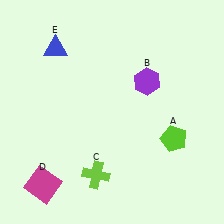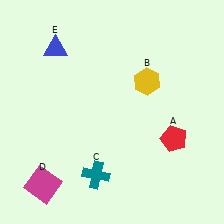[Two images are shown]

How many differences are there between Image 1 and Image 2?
There are 3 differences between the two images.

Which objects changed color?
A changed from lime to red. B changed from purple to yellow. C changed from lime to teal.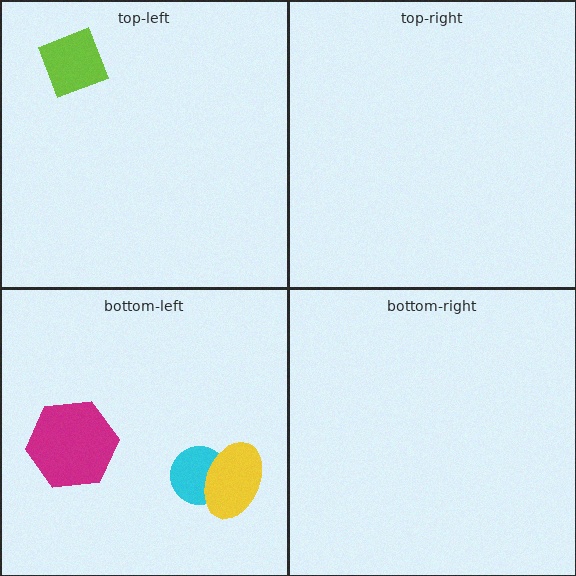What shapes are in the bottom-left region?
The cyan circle, the yellow ellipse, the magenta hexagon.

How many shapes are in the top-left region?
1.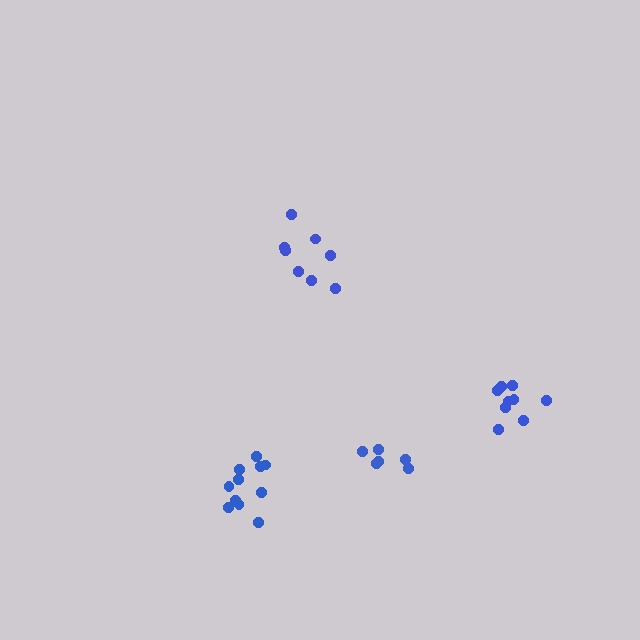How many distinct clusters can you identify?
There are 4 distinct clusters.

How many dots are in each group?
Group 1: 8 dots, Group 2: 11 dots, Group 3: 6 dots, Group 4: 9 dots (34 total).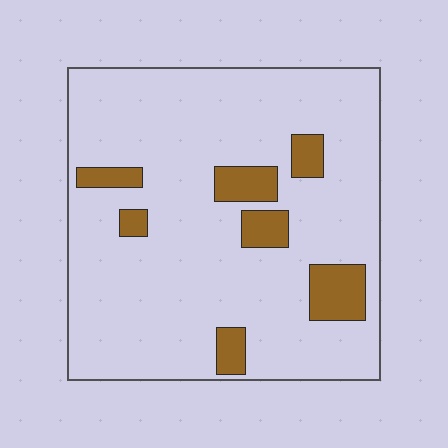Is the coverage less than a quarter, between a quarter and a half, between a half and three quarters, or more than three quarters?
Less than a quarter.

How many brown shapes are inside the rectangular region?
7.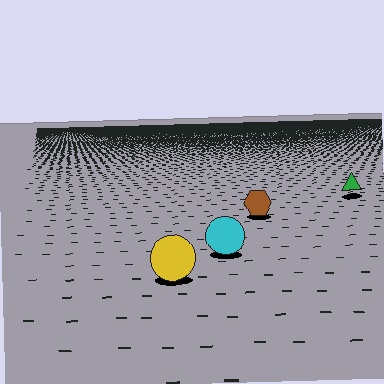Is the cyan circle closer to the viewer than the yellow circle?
No. The yellow circle is closer — you can tell from the texture gradient: the ground texture is coarser near it.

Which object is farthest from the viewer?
The green triangle is farthest from the viewer. It appears smaller and the ground texture around it is denser.